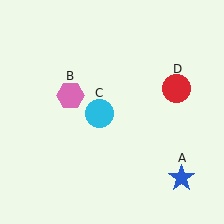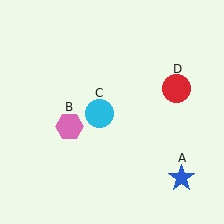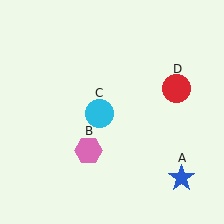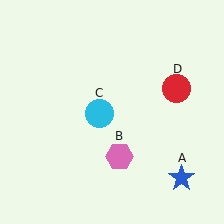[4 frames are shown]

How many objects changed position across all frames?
1 object changed position: pink hexagon (object B).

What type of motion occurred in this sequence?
The pink hexagon (object B) rotated counterclockwise around the center of the scene.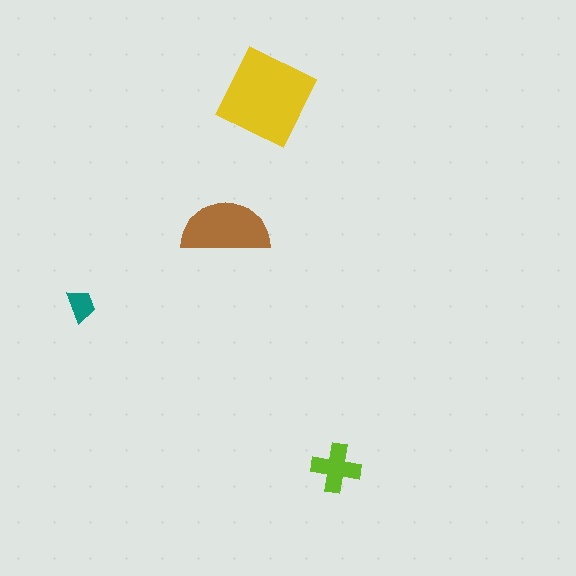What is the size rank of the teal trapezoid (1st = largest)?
4th.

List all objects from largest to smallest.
The yellow diamond, the brown semicircle, the lime cross, the teal trapezoid.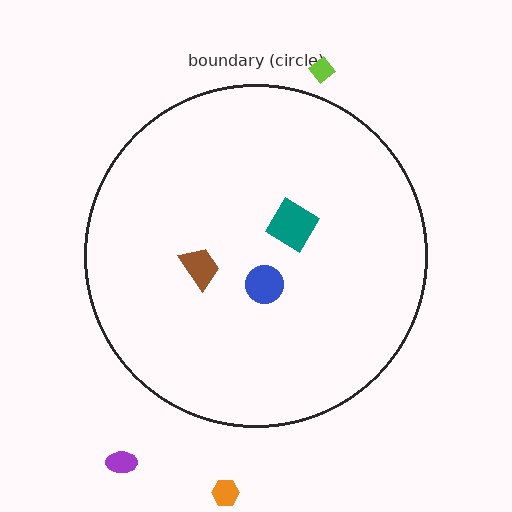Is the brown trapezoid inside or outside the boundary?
Inside.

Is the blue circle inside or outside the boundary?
Inside.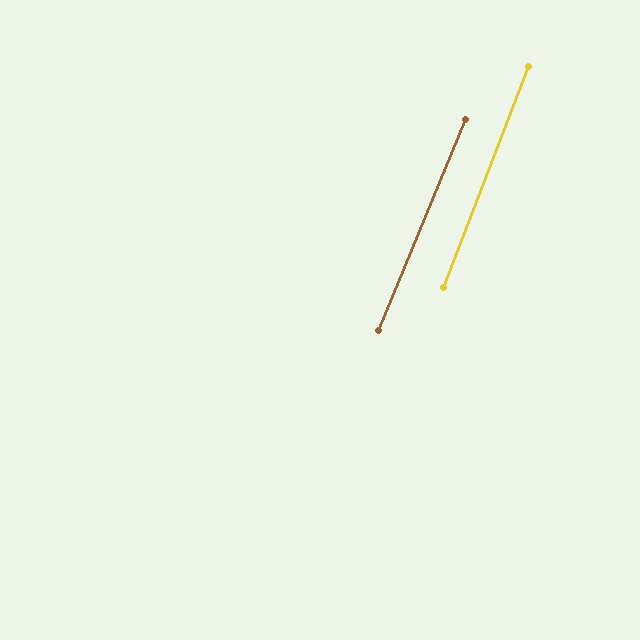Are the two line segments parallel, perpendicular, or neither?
Parallel — their directions differ by only 1.4°.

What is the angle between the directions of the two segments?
Approximately 1 degree.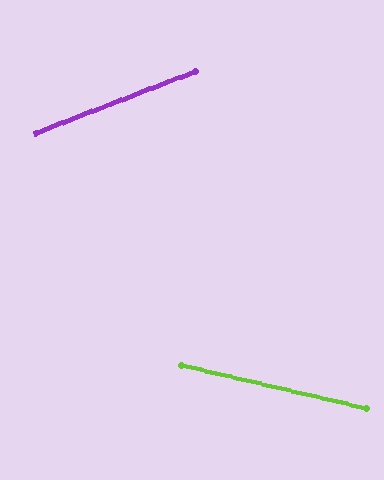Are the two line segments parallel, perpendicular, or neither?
Neither parallel nor perpendicular — they differ by about 34°.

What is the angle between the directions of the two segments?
Approximately 34 degrees.